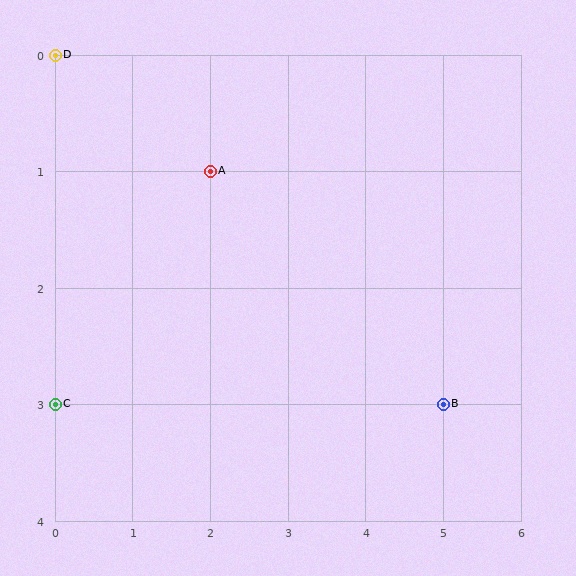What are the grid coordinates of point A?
Point A is at grid coordinates (2, 1).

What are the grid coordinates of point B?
Point B is at grid coordinates (5, 3).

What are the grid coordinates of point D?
Point D is at grid coordinates (0, 0).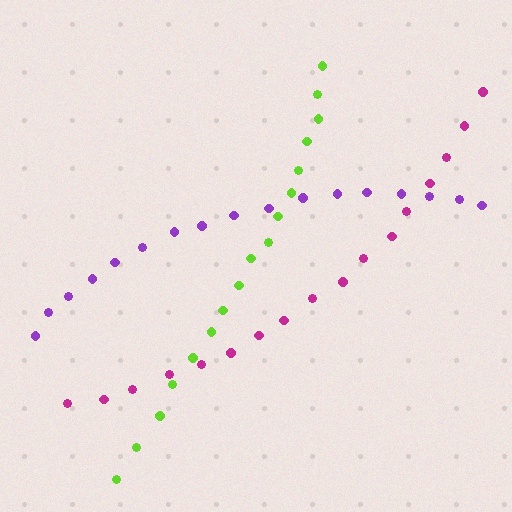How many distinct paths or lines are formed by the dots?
There are 3 distinct paths.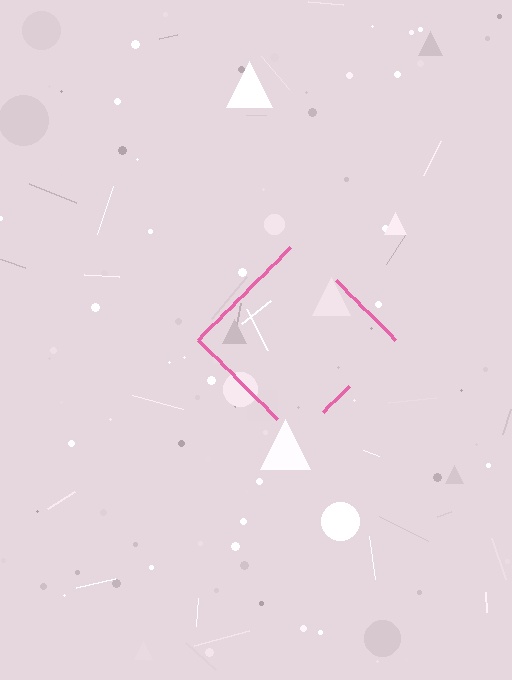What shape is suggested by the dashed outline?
The dashed outline suggests a diamond.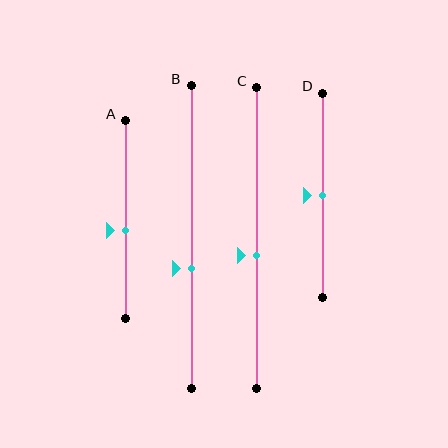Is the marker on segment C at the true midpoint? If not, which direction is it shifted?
No, the marker on segment C is shifted downward by about 6% of the segment length.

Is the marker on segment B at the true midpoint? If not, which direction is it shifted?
No, the marker on segment B is shifted downward by about 10% of the segment length.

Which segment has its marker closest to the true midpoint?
Segment D has its marker closest to the true midpoint.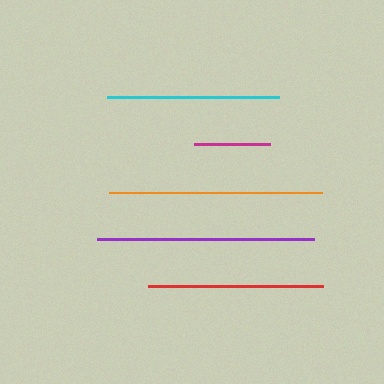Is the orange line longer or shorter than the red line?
The orange line is longer than the red line.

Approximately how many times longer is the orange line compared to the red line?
The orange line is approximately 1.2 times the length of the red line.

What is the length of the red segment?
The red segment is approximately 176 pixels long.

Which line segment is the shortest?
The magenta line is the shortest at approximately 76 pixels.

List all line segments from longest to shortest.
From longest to shortest: purple, orange, red, cyan, magenta.